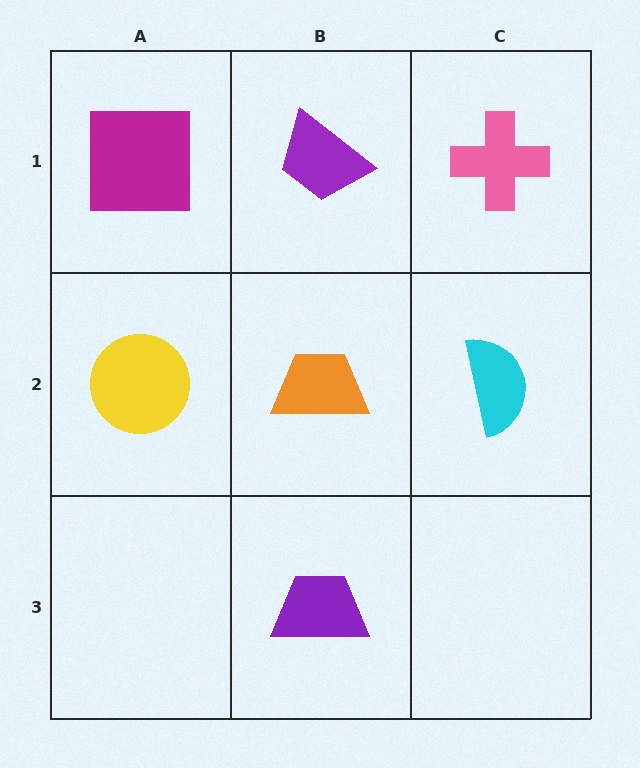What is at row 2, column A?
A yellow circle.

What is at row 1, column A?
A magenta square.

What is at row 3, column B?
A purple trapezoid.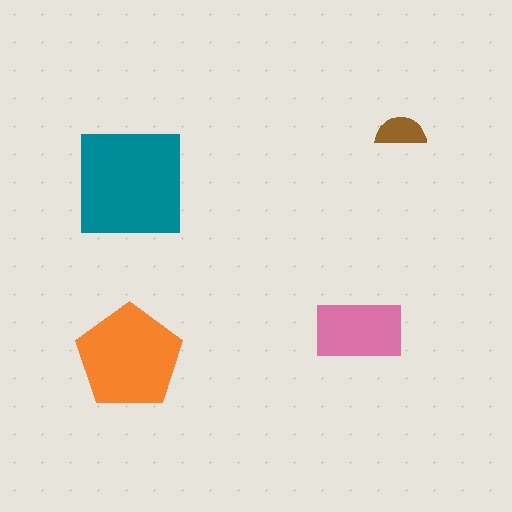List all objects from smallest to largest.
The brown semicircle, the pink rectangle, the orange pentagon, the teal square.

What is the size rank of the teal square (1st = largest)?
1st.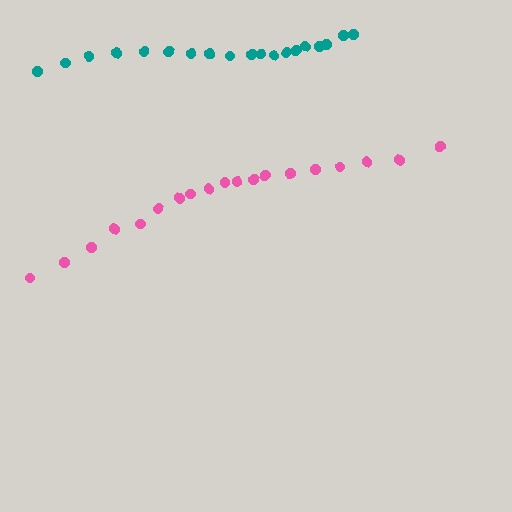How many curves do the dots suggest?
There are 2 distinct paths.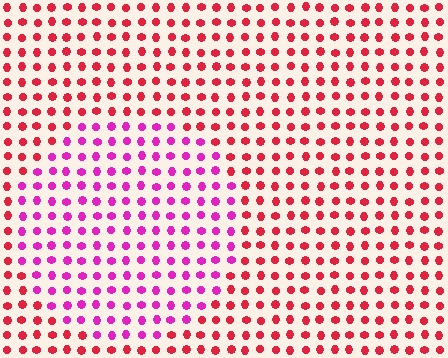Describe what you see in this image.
The image is filled with small red elements in a uniform arrangement. A circle-shaped region is visible where the elements are tinted to a slightly different hue, forming a subtle color boundary.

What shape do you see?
I see a circle.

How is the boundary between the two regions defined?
The boundary is defined purely by a slight shift in hue (about 41 degrees). Spacing, size, and orientation are identical on both sides.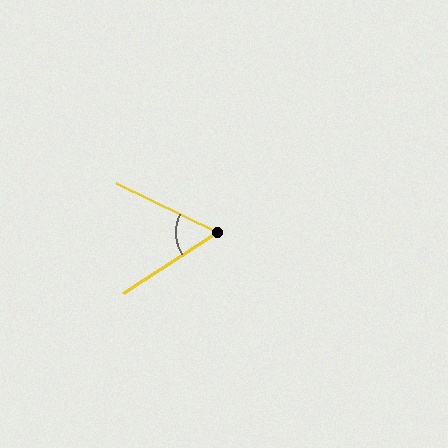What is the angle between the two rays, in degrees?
Approximately 59 degrees.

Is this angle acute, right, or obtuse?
It is acute.